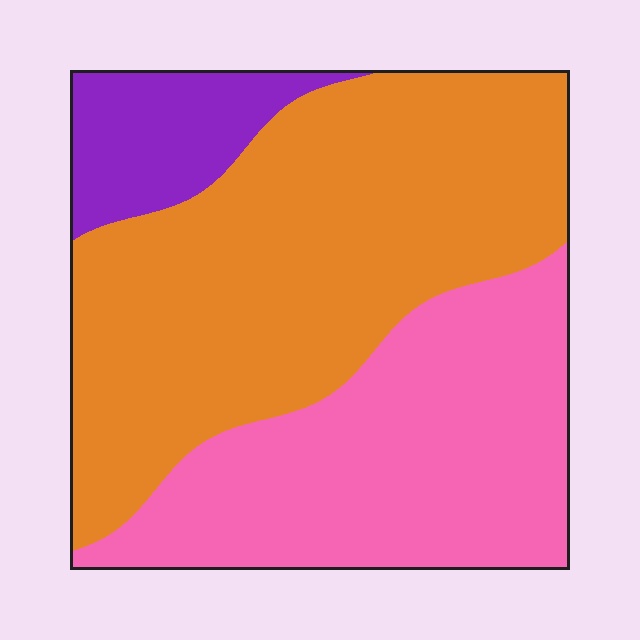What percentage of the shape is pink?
Pink takes up between a quarter and a half of the shape.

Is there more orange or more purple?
Orange.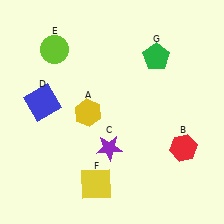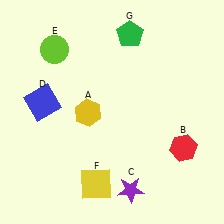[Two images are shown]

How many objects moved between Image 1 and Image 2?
2 objects moved between the two images.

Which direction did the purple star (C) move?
The purple star (C) moved down.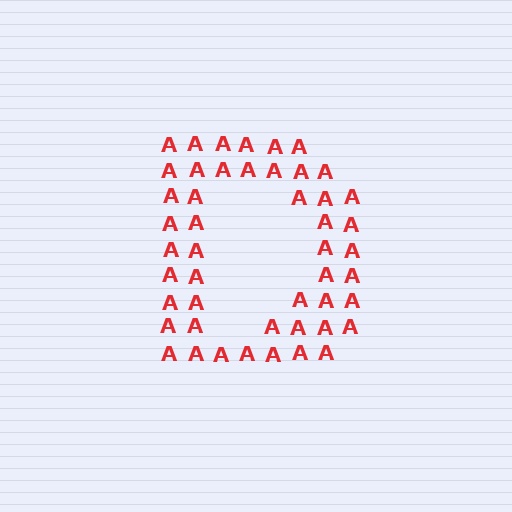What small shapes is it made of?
It is made of small letter A's.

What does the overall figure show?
The overall figure shows the letter D.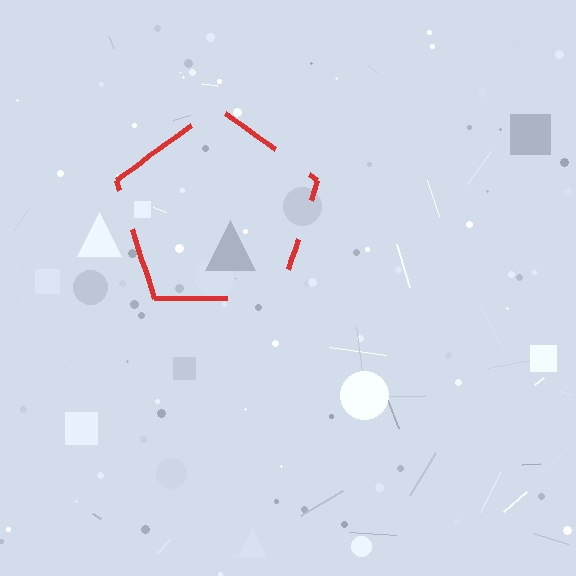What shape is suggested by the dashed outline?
The dashed outline suggests a pentagon.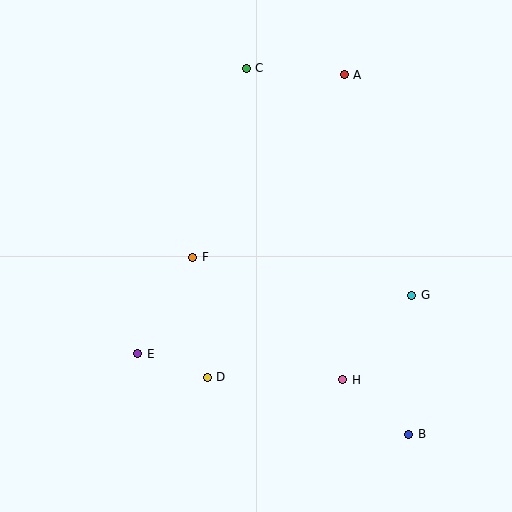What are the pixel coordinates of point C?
Point C is at (246, 68).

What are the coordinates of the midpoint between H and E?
The midpoint between H and E is at (240, 367).